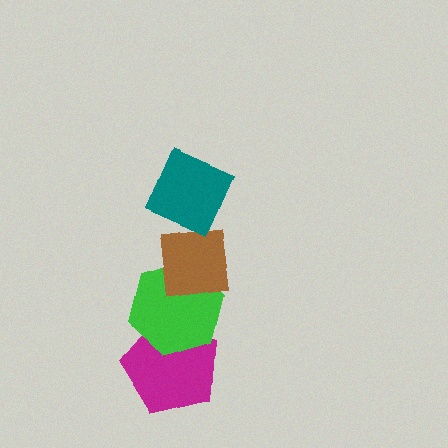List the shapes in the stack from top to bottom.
From top to bottom: the teal diamond, the brown square, the green hexagon, the magenta pentagon.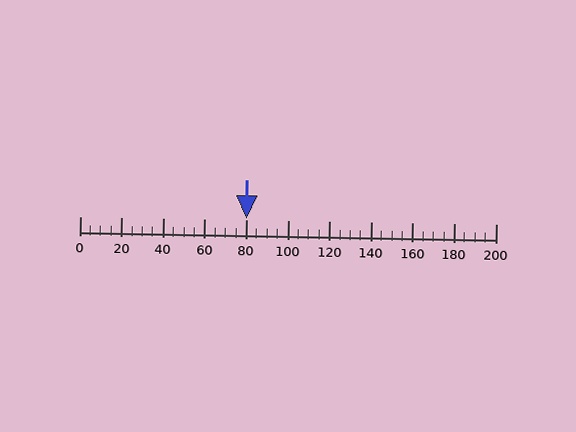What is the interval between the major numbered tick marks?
The major tick marks are spaced 20 units apart.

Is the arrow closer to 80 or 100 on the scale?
The arrow is closer to 80.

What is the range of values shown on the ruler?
The ruler shows values from 0 to 200.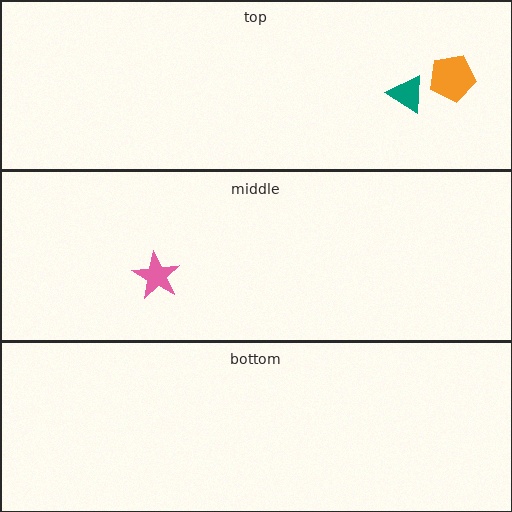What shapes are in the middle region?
The pink star.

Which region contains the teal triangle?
The top region.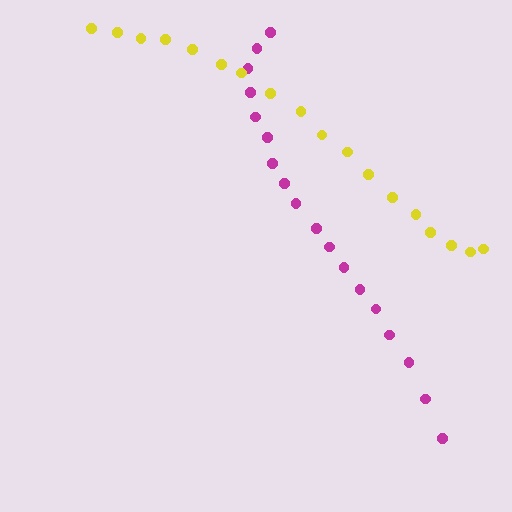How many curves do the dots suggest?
There are 2 distinct paths.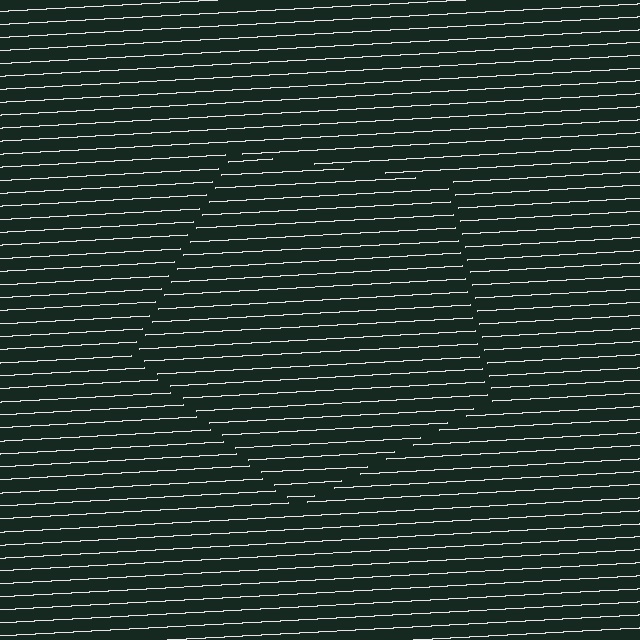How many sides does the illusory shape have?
5 sides — the line-ends trace a pentagon.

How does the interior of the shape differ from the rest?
The interior of the shape contains the same grating, shifted by half a period — the contour is defined by the phase discontinuity where line-ends from the inner and outer gratings abut.